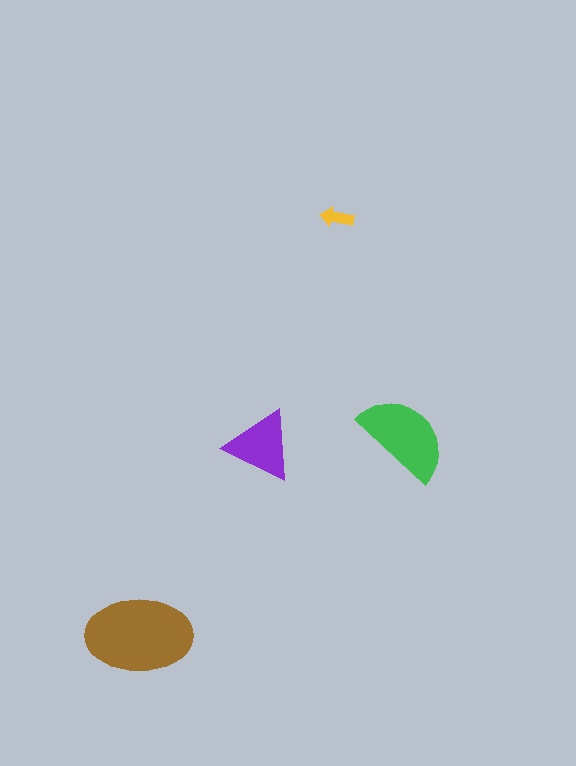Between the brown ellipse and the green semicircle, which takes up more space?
The brown ellipse.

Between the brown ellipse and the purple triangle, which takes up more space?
The brown ellipse.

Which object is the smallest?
The yellow arrow.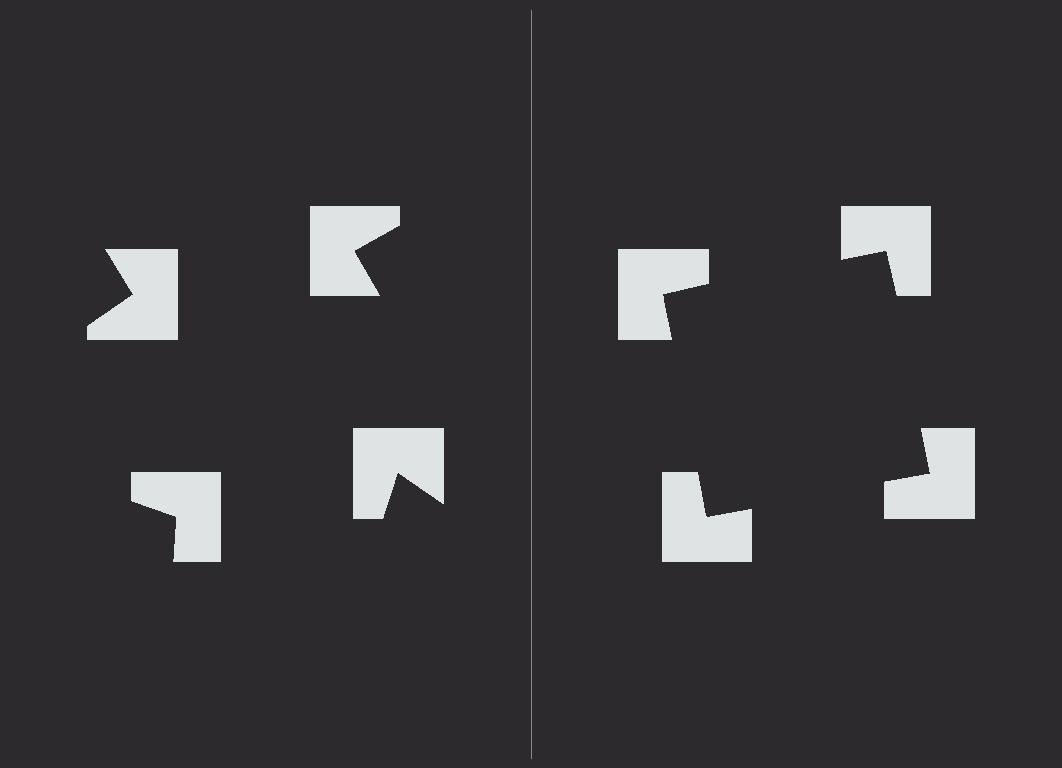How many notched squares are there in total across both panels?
8 — 4 on each side.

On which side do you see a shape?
An illusory square appears on the right side. On the left side the wedge cuts are rotated, so no coherent shape forms.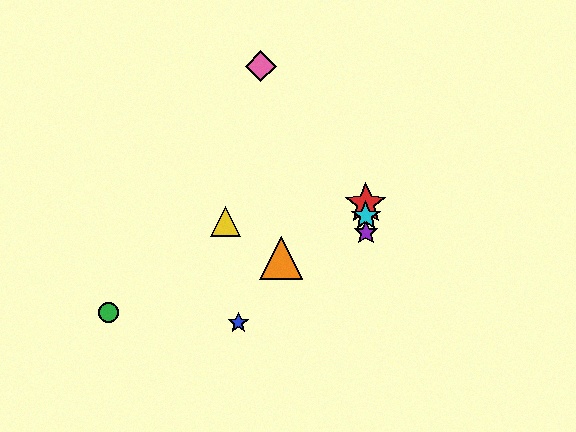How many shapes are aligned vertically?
3 shapes (the red star, the purple star, the cyan star) are aligned vertically.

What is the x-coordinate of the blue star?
The blue star is at x≈238.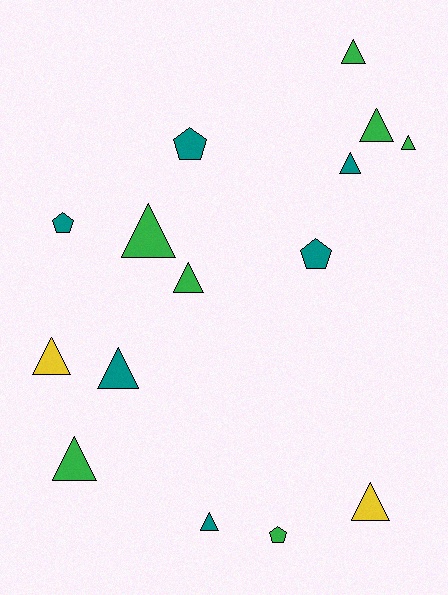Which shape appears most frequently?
Triangle, with 11 objects.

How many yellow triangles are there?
There are 2 yellow triangles.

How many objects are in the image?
There are 15 objects.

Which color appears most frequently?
Green, with 7 objects.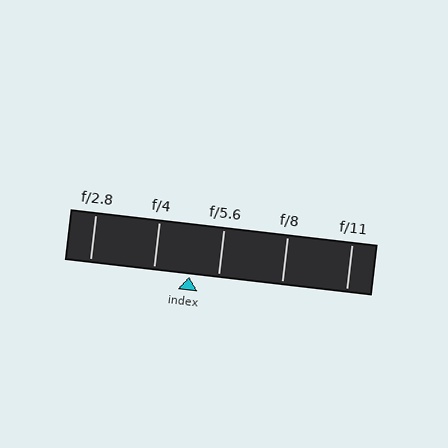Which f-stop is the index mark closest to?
The index mark is closest to f/5.6.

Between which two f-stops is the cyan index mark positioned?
The index mark is between f/4 and f/5.6.